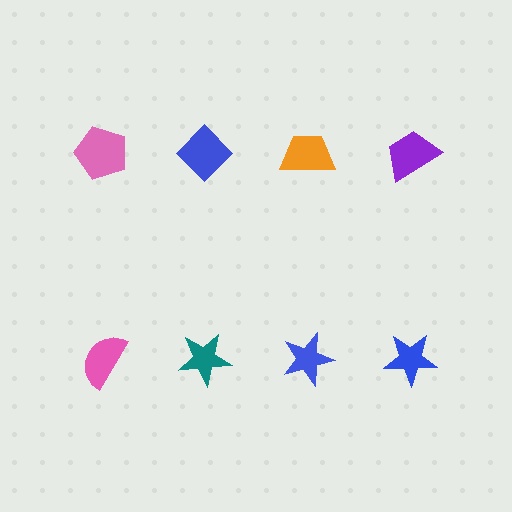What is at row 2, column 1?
A pink semicircle.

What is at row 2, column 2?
A teal star.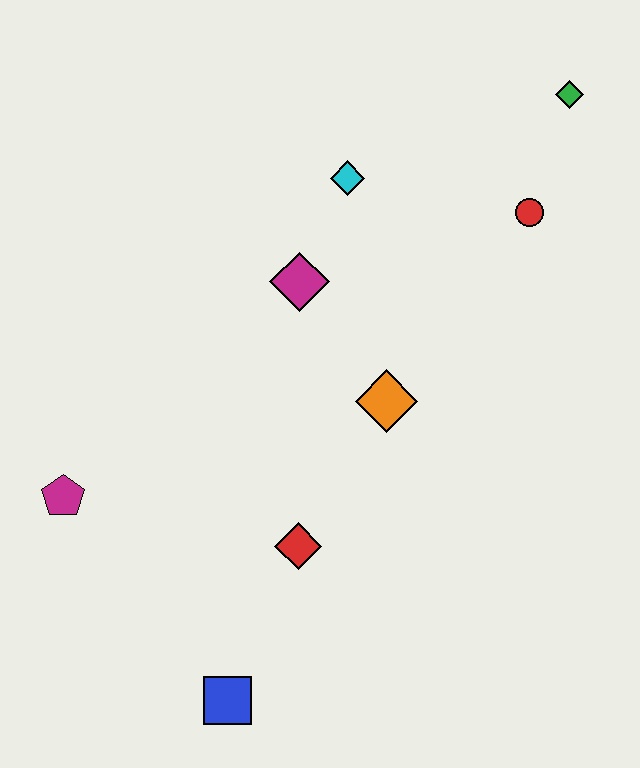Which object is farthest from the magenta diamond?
The blue square is farthest from the magenta diamond.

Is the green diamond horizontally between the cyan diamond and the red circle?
No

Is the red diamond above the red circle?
No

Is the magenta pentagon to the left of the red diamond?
Yes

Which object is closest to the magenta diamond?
The cyan diamond is closest to the magenta diamond.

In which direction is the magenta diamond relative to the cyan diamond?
The magenta diamond is below the cyan diamond.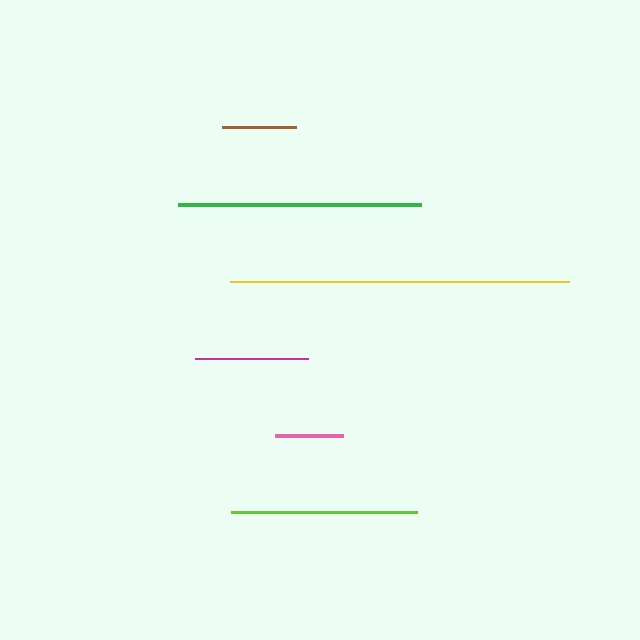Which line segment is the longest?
The yellow line is the longest at approximately 339 pixels.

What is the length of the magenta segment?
The magenta segment is approximately 113 pixels long.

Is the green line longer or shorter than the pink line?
The green line is longer than the pink line.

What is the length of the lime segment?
The lime segment is approximately 186 pixels long.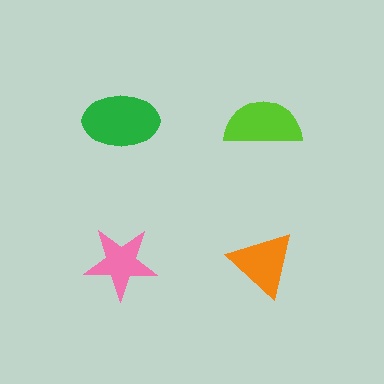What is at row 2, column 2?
An orange triangle.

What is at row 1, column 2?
A lime semicircle.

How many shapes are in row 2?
2 shapes.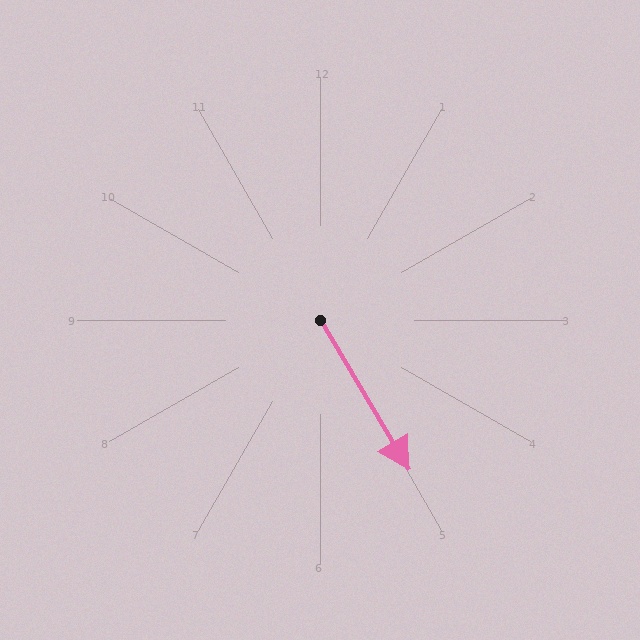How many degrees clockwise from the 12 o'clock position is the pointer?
Approximately 149 degrees.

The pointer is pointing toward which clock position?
Roughly 5 o'clock.